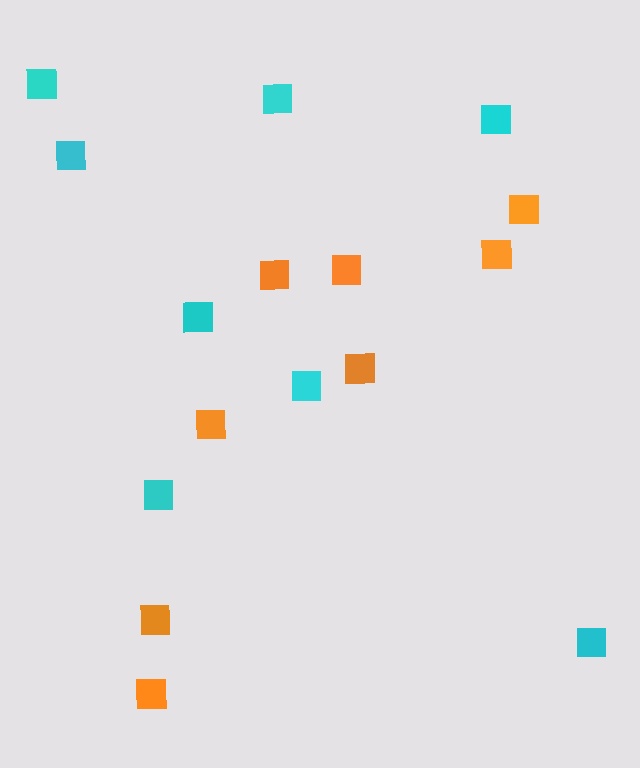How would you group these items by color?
There are 2 groups: one group of cyan squares (8) and one group of orange squares (8).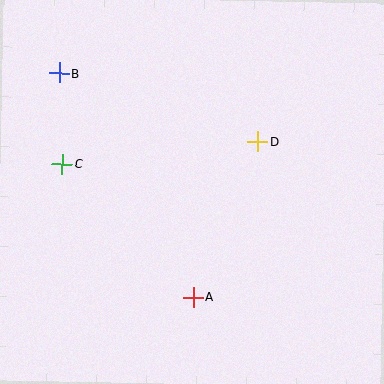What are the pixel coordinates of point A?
Point A is at (193, 297).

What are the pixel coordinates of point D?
Point D is at (257, 141).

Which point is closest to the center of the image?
Point D at (257, 141) is closest to the center.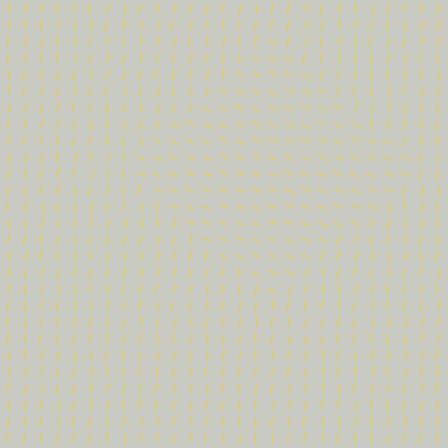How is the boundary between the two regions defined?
The boundary is defined purely by a change in line orientation (approximately 73 degrees difference). All lines are the same color and thickness.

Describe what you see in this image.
The image is filled with small yellow line segments. A diamond region in the image has lines oriented differently from the surrounding lines, creating a visible texture boundary.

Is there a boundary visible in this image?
Yes, there is a texture boundary formed by a change in line orientation.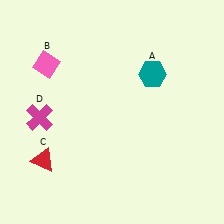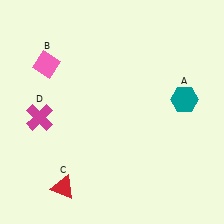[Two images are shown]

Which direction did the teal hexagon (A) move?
The teal hexagon (A) moved right.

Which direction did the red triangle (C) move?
The red triangle (C) moved down.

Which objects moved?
The objects that moved are: the teal hexagon (A), the red triangle (C).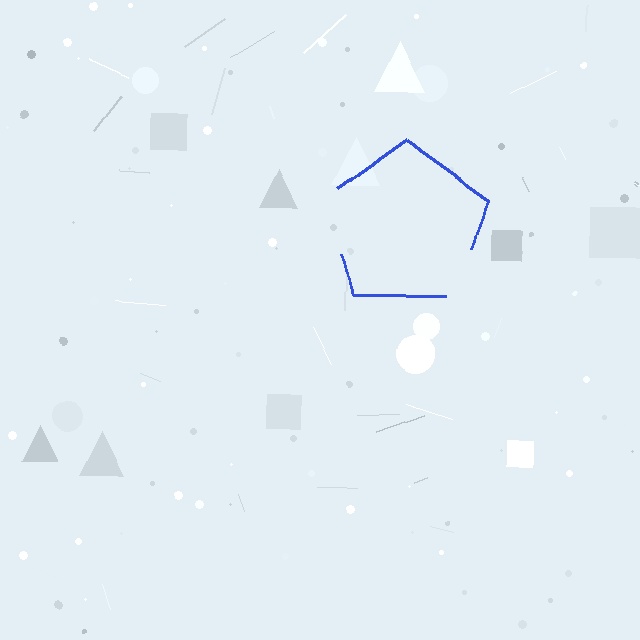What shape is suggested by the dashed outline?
The dashed outline suggests a pentagon.